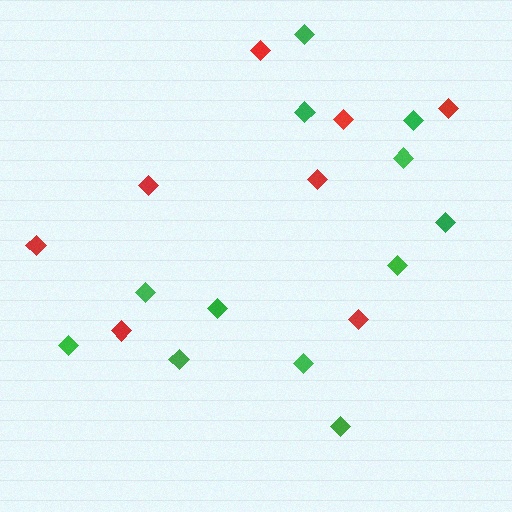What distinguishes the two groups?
There are 2 groups: one group of green diamonds (12) and one group of red diamonds (8).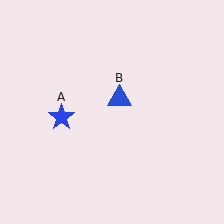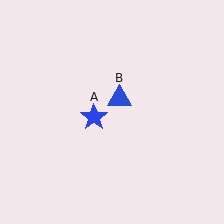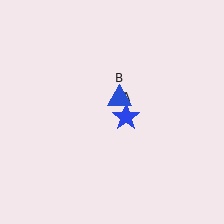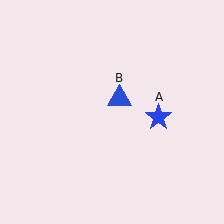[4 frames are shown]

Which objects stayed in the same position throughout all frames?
Blue triangle (object B) remained stationary.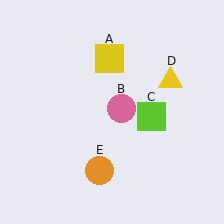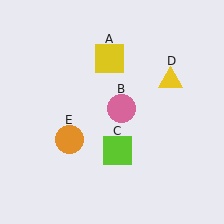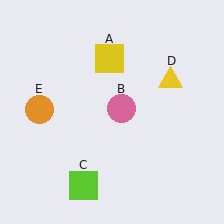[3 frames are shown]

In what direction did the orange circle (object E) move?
The orange circle (object E) moved up and to the left.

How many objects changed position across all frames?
2 objects changed position: lime square (object C), orange circle (object E).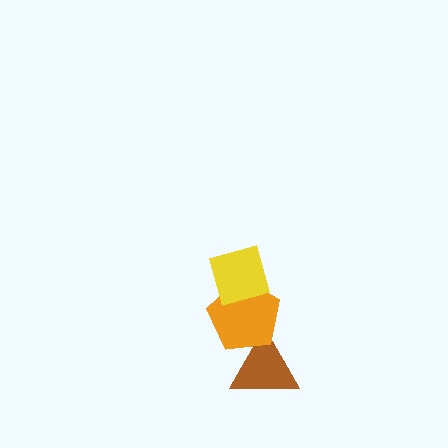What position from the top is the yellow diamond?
The yellow diamond is 1st from the top.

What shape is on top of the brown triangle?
The orange pentagon is on top of the brown triangle.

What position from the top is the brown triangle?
The brown triangle is 3rd from the top.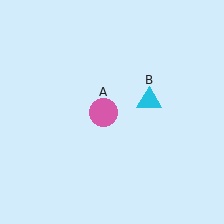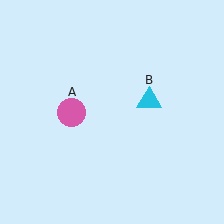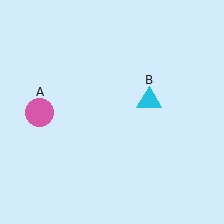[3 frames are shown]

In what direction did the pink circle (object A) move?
The pink circle (object A) moved left.